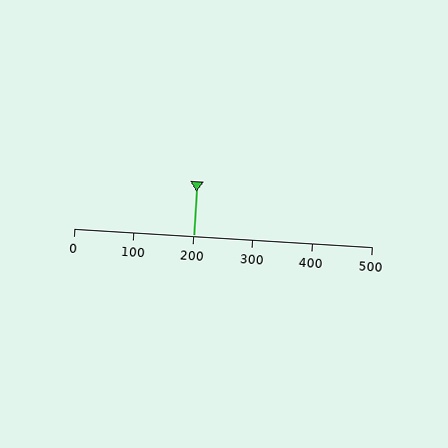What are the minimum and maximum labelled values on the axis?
The axis runs from 0 to 500.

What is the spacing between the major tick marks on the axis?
The major ticks are spaced 100 apart.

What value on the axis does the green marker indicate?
The marker indicates approximately 200.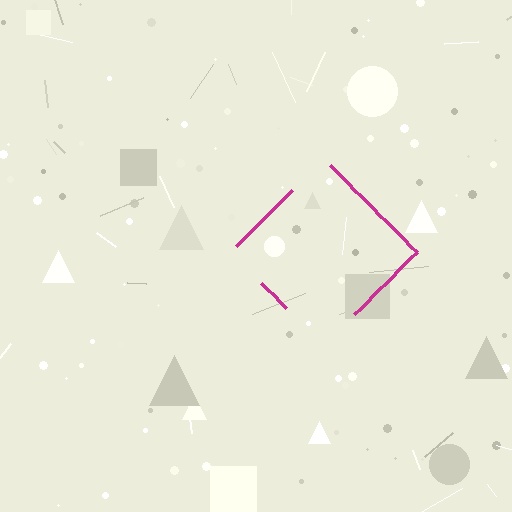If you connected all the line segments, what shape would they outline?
They would outline a diamond.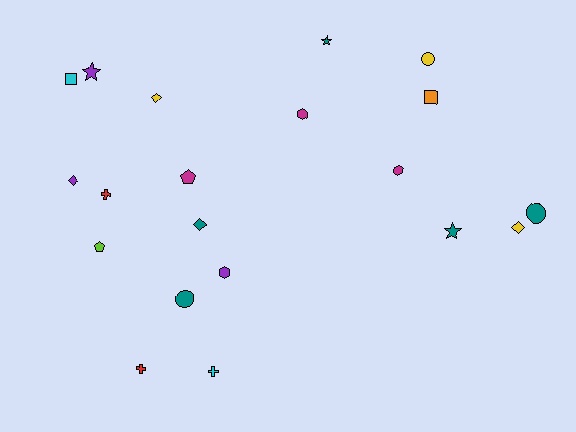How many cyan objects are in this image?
There are 2 cyan objects.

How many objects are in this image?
There are 20 objects.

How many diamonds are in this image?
There are 4 diamonds.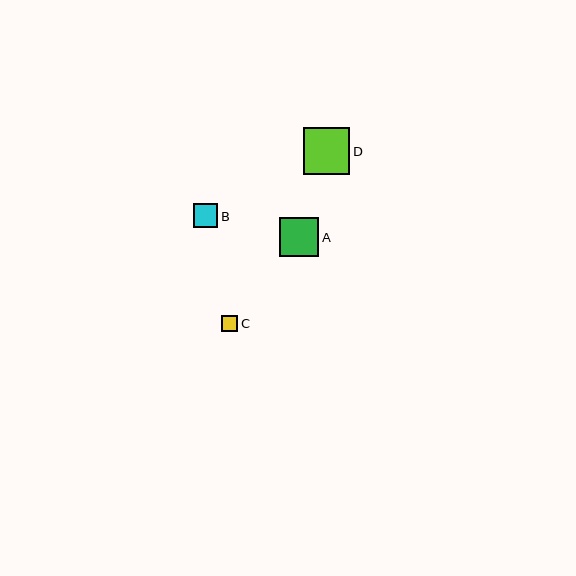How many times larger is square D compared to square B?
Square D is approximately 1.9 times the size of square B.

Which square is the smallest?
Square C is the smallest with a size of approximately 16 pixels.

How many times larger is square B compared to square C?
Square B is approximately 1.5 times the size of square C.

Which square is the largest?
Square D is the largest with a size of approximately 46 pixels.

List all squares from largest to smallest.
From largest to smallest: D, A, B, C.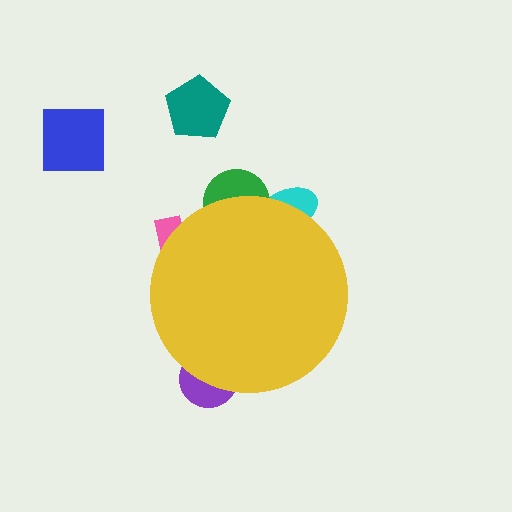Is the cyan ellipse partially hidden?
Yes, the cyan ellipse is partially hidden behind the yellow circle.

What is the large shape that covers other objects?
A yellow circle.